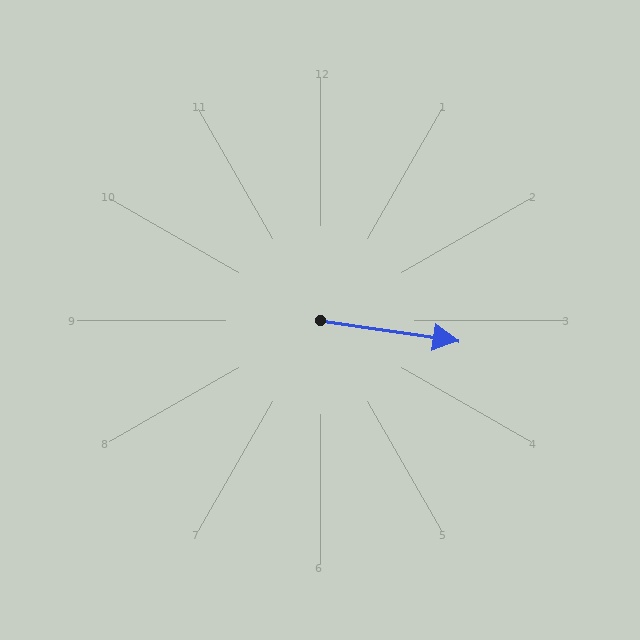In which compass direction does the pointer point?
East.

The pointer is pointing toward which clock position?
Roughly 3 o'clock.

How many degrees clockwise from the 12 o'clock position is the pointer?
Approximately 99 degrees.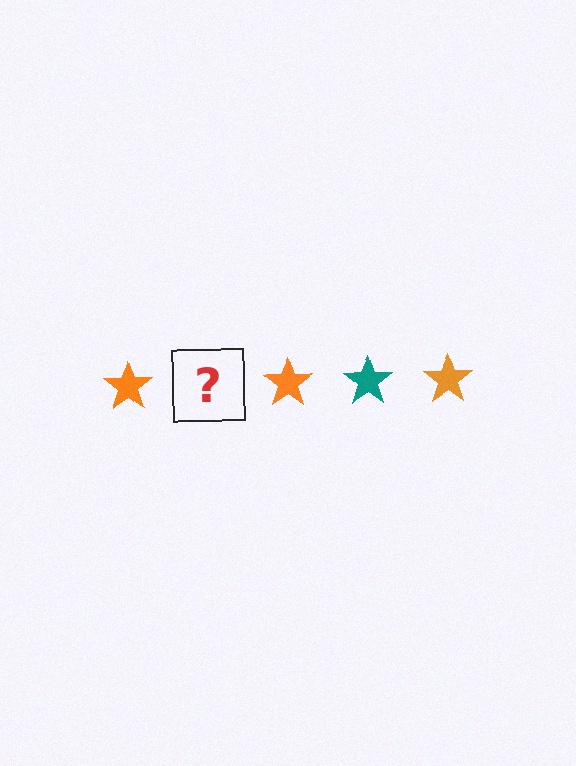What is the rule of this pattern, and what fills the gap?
The rule is that the pattern cycles through orange, teal stars. The gap should be filled with a teal star.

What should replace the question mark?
The question mark should be replaced with a teal star.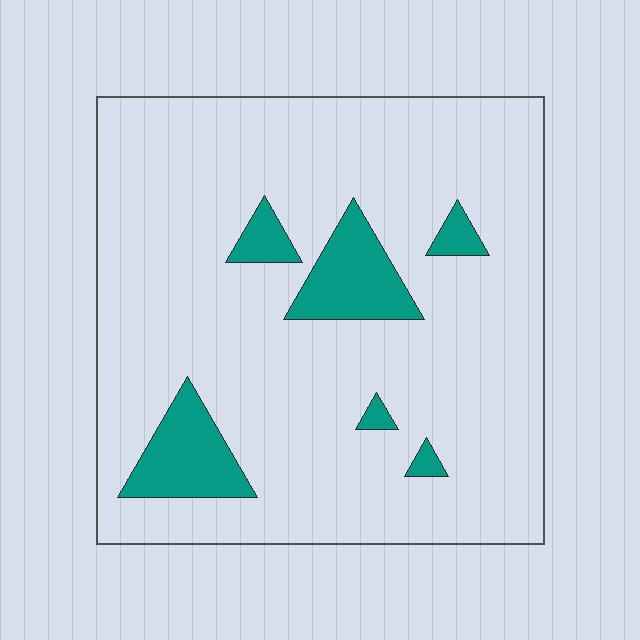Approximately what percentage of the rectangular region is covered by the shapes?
Approximately 10%.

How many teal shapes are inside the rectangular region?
6.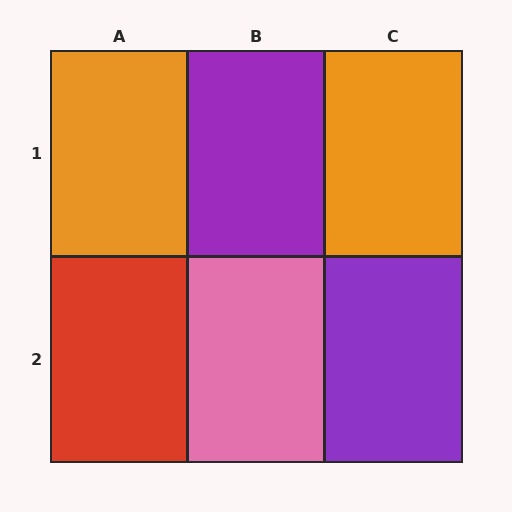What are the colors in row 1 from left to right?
Orange, purple, orange.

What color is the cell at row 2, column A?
Red.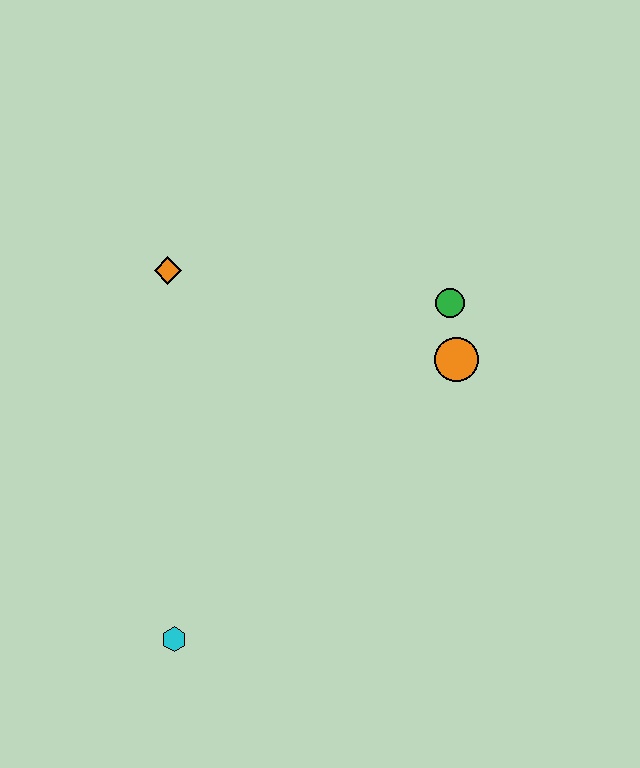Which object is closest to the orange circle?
The green circle is closest to the orange circle.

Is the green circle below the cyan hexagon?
No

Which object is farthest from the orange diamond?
The cyan hexagon is farthest from the orange diamond.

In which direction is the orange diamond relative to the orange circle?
The orange diamond is to the left of the orange circle.